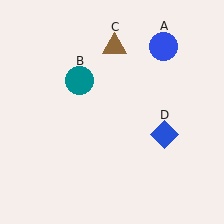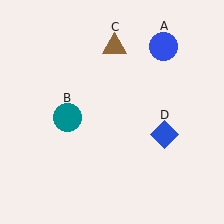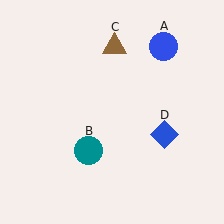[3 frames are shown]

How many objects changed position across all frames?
1 object changed position: teal circle (object B).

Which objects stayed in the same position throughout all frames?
Blue circle (object A) and brown triangle (object C) and blue diamond (object D) remained stationary.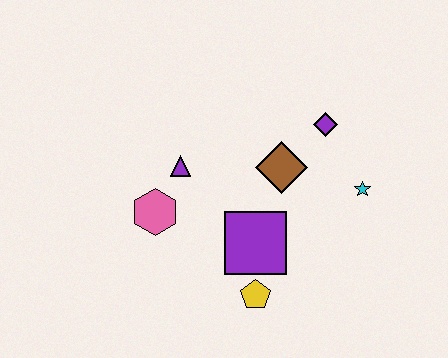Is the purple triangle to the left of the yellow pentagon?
Yes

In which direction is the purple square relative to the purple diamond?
The purple square is below the purple diamond.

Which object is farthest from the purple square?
The purple diamond is farthest from the purple square.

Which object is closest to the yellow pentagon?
The purple square is closest to the yellow pentagon.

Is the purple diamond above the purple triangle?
Yes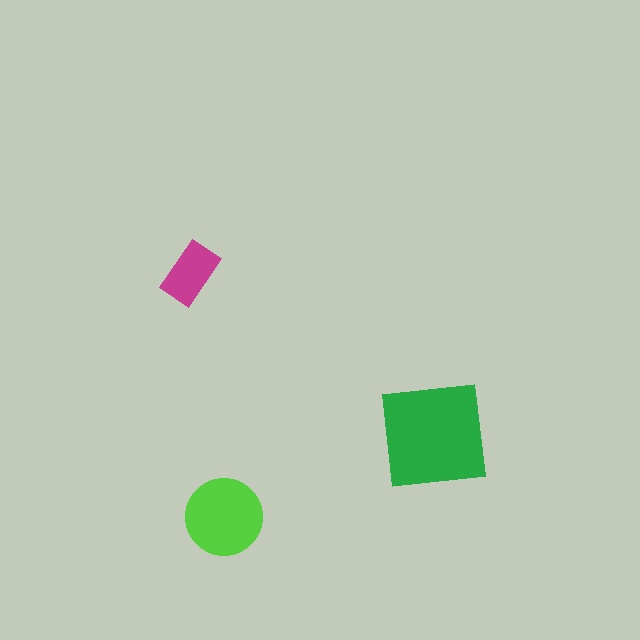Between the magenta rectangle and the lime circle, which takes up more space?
The lime circle.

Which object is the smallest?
The magenta rectangle.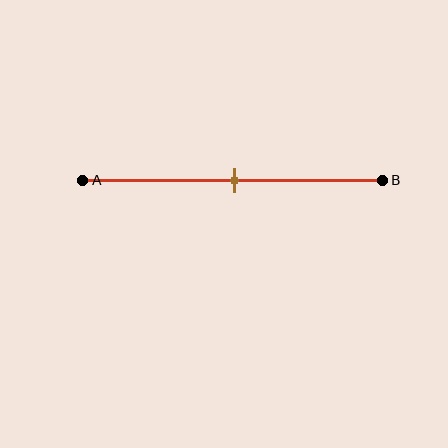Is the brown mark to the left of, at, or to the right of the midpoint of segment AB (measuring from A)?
The brown mark is approximately at the midpoint of segment AB.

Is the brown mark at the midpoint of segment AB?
Yes, the mark is approximately at the midpoint.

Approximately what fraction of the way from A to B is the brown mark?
The brown mark is approximately 50% of the way from A to B.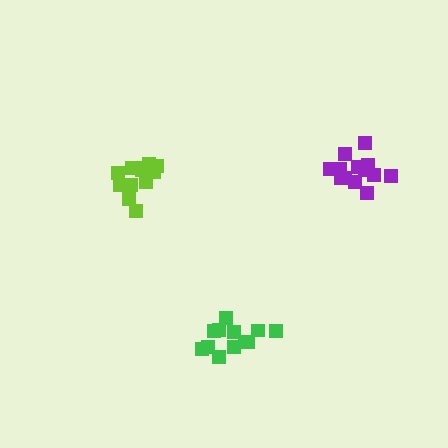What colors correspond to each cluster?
The clusters are colored: purple, lime, green.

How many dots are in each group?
Group 1: 13 dots, Group 2: 13 dots, Group 3: 12 dots (38 total).